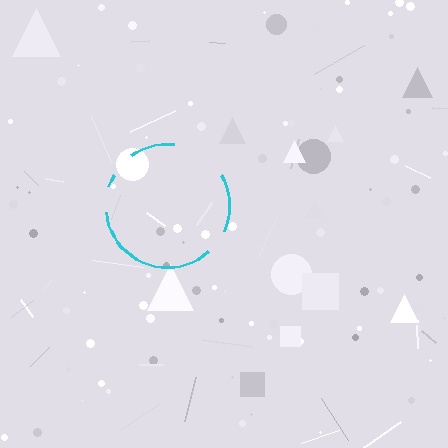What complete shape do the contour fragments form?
The contour fragments form a circle.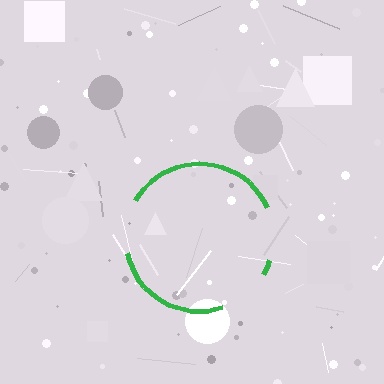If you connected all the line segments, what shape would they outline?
They would outline a circle.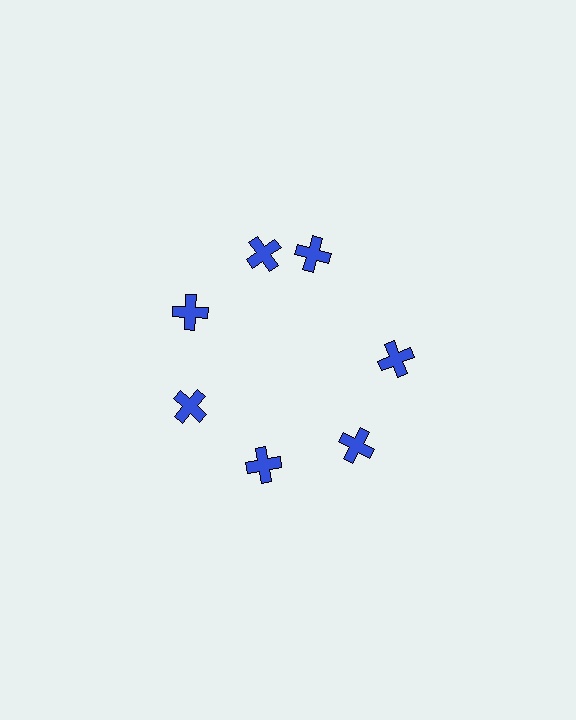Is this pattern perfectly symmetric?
No. The 7 blue crosses are arranged in a ring, but one element near the 1 o'clock position is rotated out of alignment along the ring, breaking the 7-fold rotational symmetry.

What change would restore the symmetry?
The symmetry would be restored by rotating it back into even spacing with its neighbors so that all 7 crosses sit at equal angles and equal distance from the center.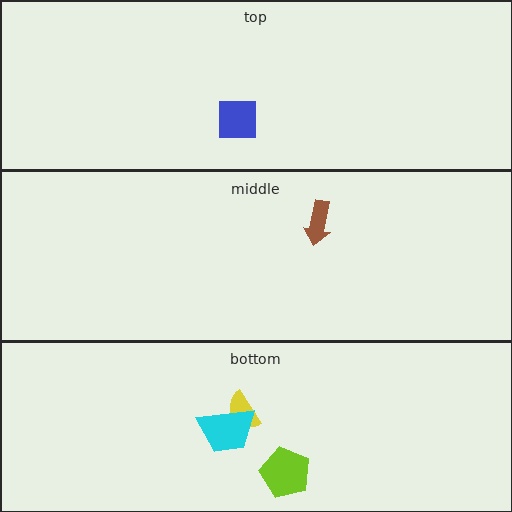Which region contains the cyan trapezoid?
The bottom region.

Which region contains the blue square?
The top region.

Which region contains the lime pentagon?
The bottom region.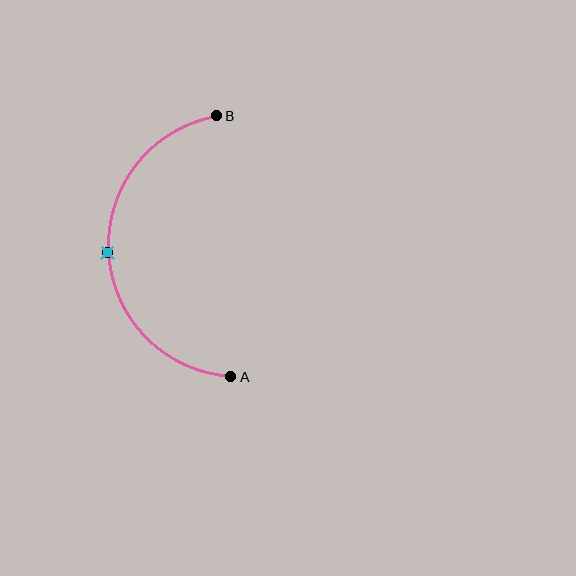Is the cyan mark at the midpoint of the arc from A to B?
Yes. The cyan mark lies on the arc at equal arc-length from both A and B — it is the arc midpoint.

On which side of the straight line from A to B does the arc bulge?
The arc bulges to the left of the straight line connecting A and B.